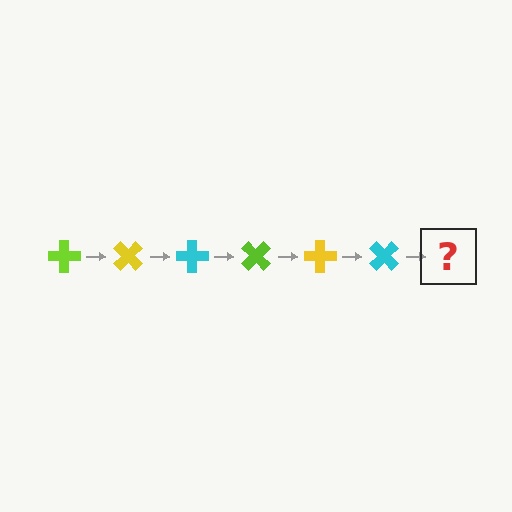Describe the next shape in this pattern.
It should be a lime cross, rotated 270 degrees from the start.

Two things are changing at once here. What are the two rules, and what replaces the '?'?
The two rules are that it rotates 45 degrees each step and the color cycles through lime, yellow, and cyan. The '?' should be a lime cross, rotated 270 degrees from the start.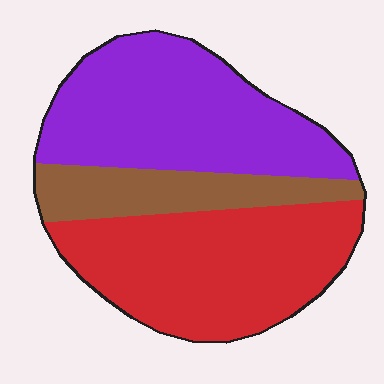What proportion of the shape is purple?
Purple takes up about two fifths (2/5) of the shape.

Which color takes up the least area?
Brown, at roughly 15%.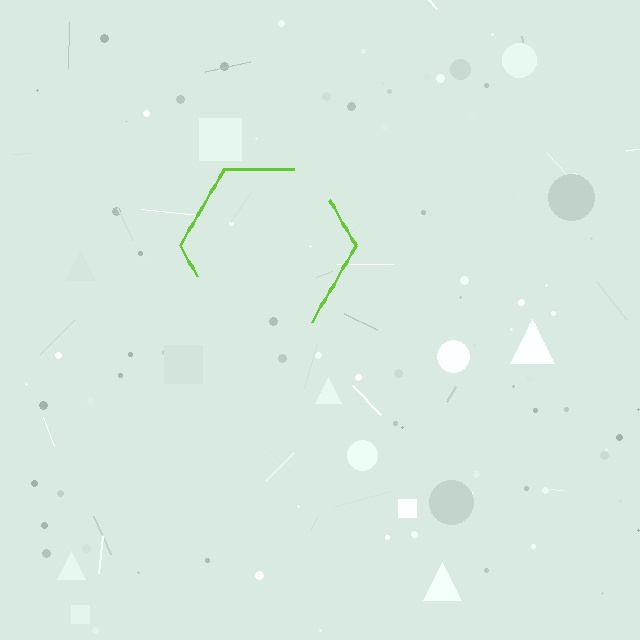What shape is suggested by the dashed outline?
The dashed outline suggests a hexagon.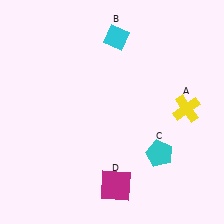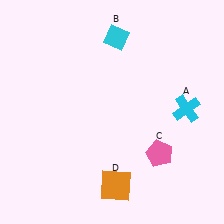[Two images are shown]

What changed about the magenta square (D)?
In Image 1, D is magenta. In Image 2, it changed to orange.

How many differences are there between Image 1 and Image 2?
There are 3 differences between the two images.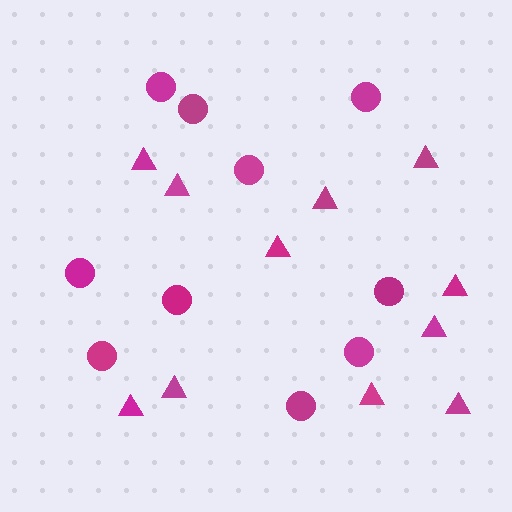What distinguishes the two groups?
There are 2 groups: one group of triangles (11) and one group of circles (10).